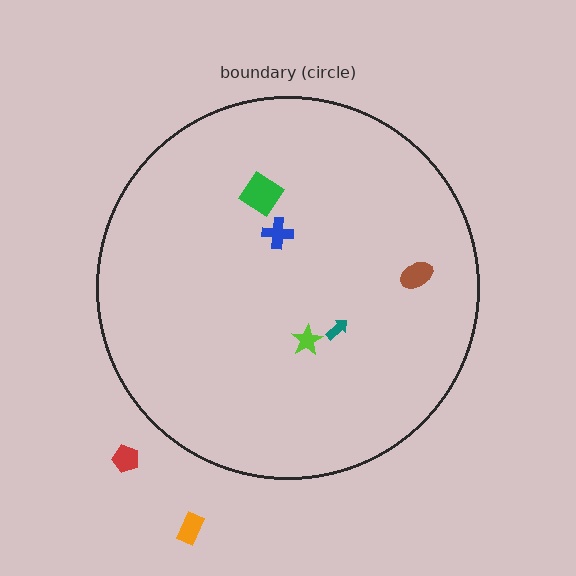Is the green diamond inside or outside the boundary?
Inside.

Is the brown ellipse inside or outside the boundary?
Inside.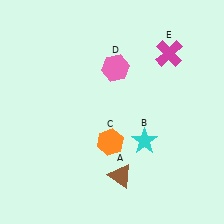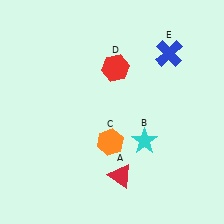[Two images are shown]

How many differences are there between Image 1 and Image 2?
There are 3 differences between the two images.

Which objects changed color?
A changed from brown to red. D changed from pink to red. E changed from magenta to blue.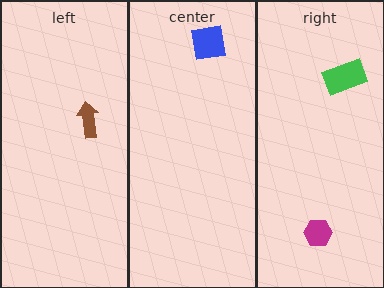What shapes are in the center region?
The blue square.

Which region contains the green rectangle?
The right region.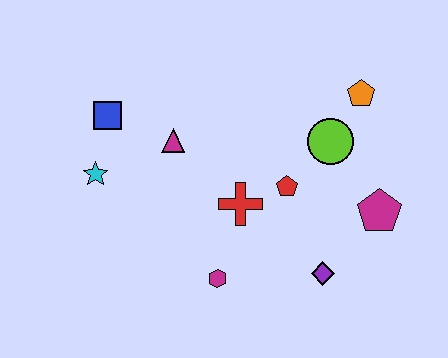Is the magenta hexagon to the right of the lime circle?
No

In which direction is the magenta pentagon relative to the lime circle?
The magenta pentagon is below the lime circle.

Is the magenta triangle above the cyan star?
Yes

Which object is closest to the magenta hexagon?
The red cross is closest to the magenta hexagon.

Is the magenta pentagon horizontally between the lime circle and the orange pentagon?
No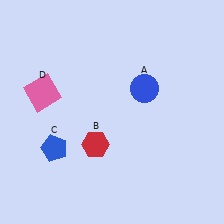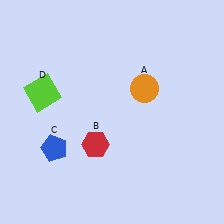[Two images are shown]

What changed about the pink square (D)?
In Image 1, D is pink. In Image 2, it changed to lime.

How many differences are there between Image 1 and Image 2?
There are 2 differences between the two images.